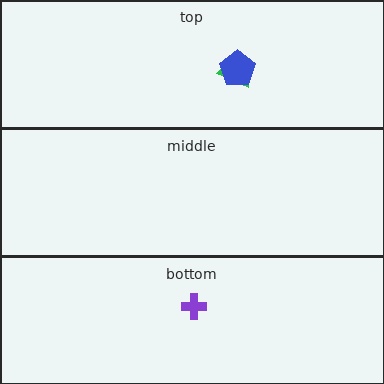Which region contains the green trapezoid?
The top region.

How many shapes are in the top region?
2.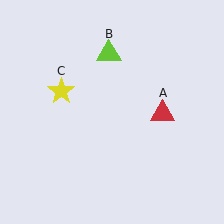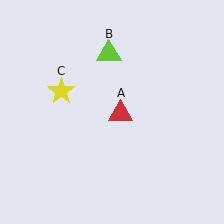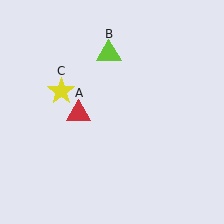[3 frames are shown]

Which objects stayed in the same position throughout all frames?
Lime triangle (object B) and yellow star (object C) remained stationary.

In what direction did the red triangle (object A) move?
The red triangle (object A) moved left.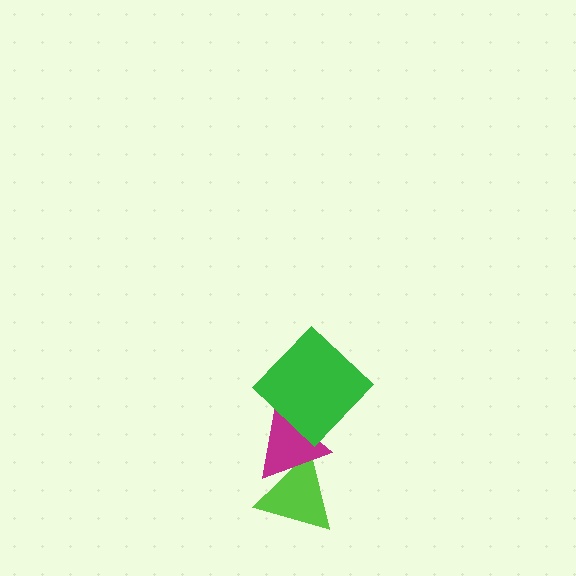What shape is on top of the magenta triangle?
The green diamond is on top of the magenta triangle.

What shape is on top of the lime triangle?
The magenta triangle is on top of the lime triangle.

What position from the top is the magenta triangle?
The magenta triangle is 2nd from the top.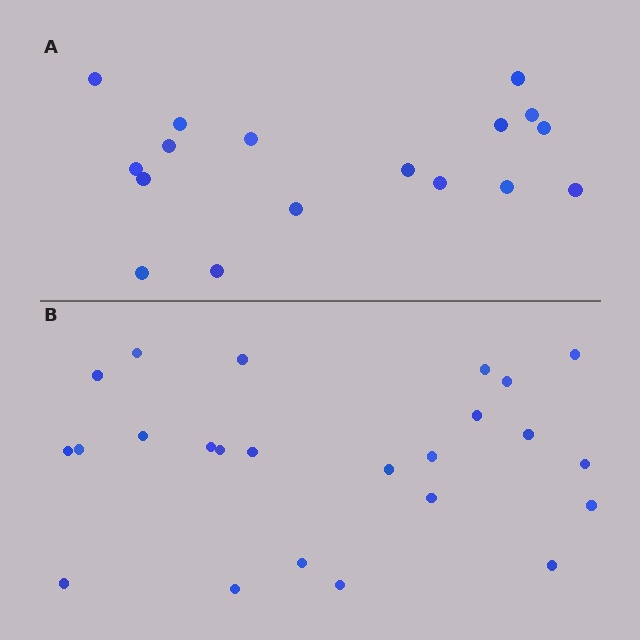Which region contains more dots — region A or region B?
Region B (the bottom region) has more dots.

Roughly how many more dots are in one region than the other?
Region B has roughly 8 or so more dots than region A.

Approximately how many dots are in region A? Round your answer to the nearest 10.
About 20 dots. (The exact count is 17, which rounds to 20.)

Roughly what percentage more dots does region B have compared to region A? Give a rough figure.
About 40% more.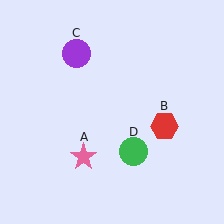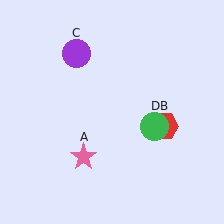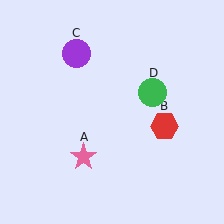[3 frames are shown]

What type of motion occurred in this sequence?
The green circle (object D) rotated counterclockwise around the center of the scene.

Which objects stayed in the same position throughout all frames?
Pink star (object A) and red hexagon (object B) and purple circle (object C) remained stationary.